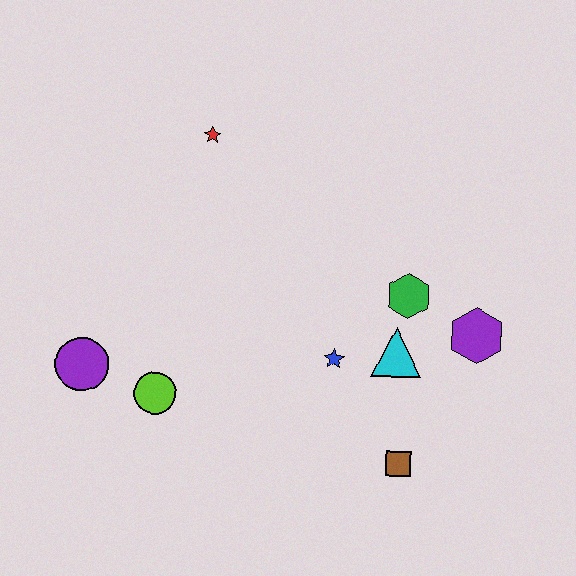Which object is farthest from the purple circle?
The purple hexagon is farthest from the purple circle.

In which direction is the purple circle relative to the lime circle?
The purple circle is to the left of the lime circle.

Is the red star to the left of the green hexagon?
Yes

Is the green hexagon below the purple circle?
No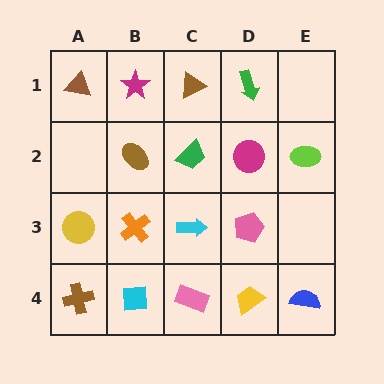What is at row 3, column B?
An orange cross.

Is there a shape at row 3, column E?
No, that cell is empty.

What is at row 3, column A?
A yellow circle.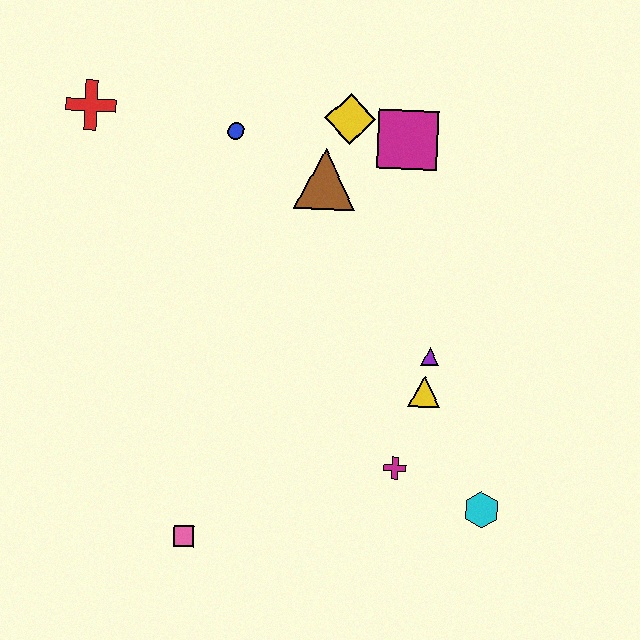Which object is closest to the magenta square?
The yellow diamond is closest to the magenta square.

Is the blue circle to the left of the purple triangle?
Yes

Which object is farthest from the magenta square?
The pink square is farthest from the magenta square.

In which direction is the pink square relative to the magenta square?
The pink square is below the magenta square.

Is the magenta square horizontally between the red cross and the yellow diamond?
No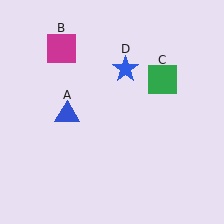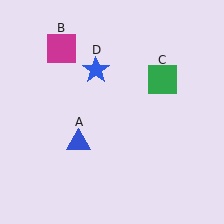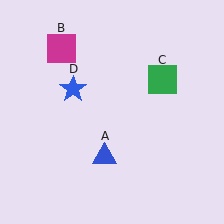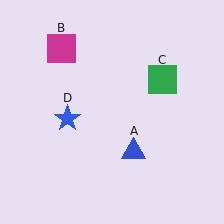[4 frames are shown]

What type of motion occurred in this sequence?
The blue triangle (object A), blue star (object D) rotated counterclockwise around the center of the scene.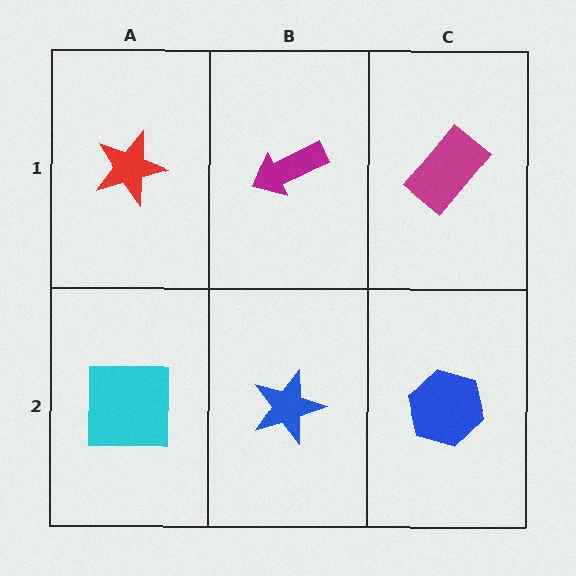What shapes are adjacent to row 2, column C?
A magenta rectangle (row 1, column C), a blue star (row 2, column B).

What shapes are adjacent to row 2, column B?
A magenta arrow (row 1, column B), a cyan square (row 2, column A), a blue hexagon (row 2, column C).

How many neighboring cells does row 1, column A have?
2.